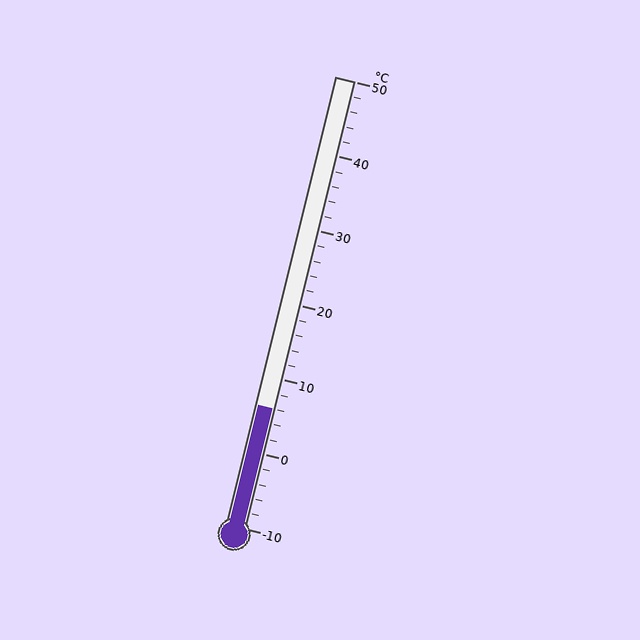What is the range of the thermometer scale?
The thermometer scale ranges from -10°C to 50°C.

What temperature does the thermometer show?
The thermometer shows approximately 6°C.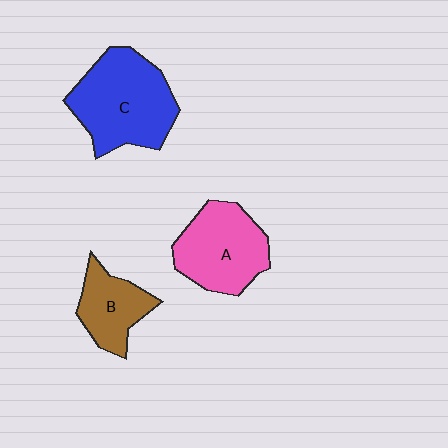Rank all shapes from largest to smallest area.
From largest to smallest: C (blue), A (pink), B (brown).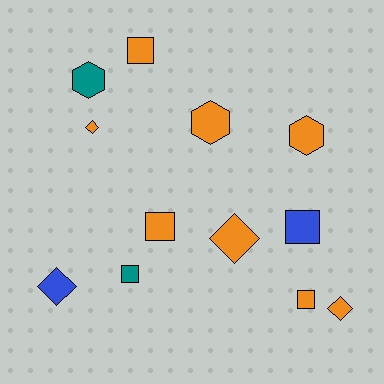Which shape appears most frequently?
Square, with 5 objects.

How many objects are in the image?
There are 12 objects.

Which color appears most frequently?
Orange, with 8 objects.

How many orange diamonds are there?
There are 3 orange diamonds.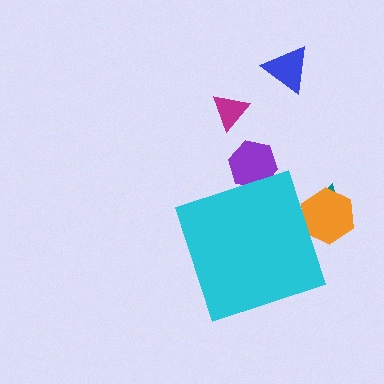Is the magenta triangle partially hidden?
No, the magenta triangle is fully visible.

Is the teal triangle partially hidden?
Yes, the teal triangle is partially hidden behind the cyan diamond.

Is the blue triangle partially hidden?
No, the blue triangle is fully visible.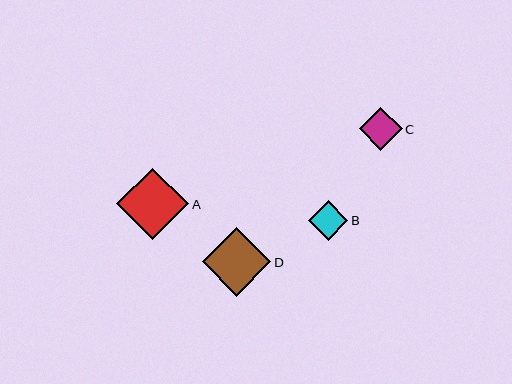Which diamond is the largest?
Diamond A is the largest with a size of approximately 72 pixels.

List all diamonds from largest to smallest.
From largest to smallest: A, D, C, B.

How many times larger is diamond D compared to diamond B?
Diamond D is approximately 1.7 times the size of diamond B.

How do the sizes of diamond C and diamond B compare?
Diamond C and diamond B are approximately the same size.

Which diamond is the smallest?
Diamond B is the smallest with a size of approximately 40 pixels.